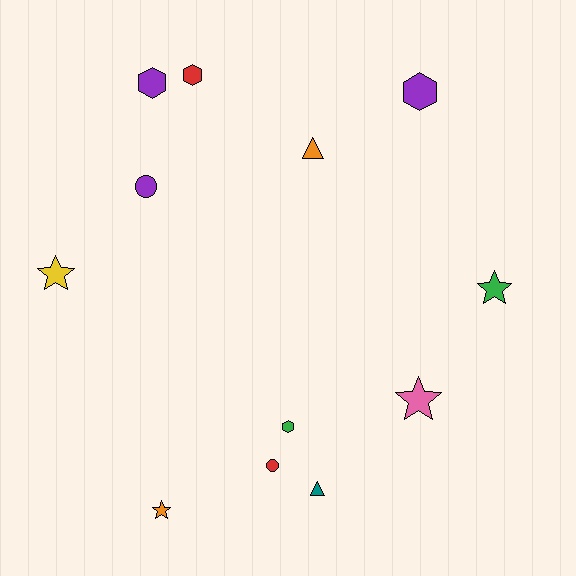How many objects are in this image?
There are 12 objects.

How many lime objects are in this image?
There are no lime objects.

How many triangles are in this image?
There are 2 triangles.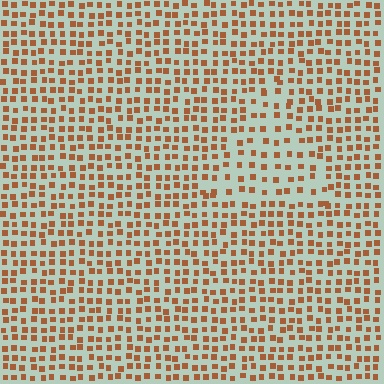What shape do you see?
I see a triangle.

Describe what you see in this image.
The image contains small brown elements arranged at two different densities. A triangle-shaped region is visible where the elements are less densely packed than the surrounding area.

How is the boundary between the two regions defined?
The boundary is defined by a change in element density (approximately 1.7x ratio). All elements are the same color, size, and shape.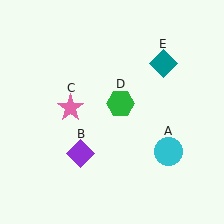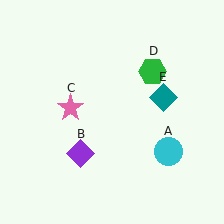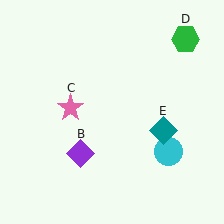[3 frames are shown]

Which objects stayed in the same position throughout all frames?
Cyan circle (object A) and purple diamond (object B) and pink star (object C) remained stationary.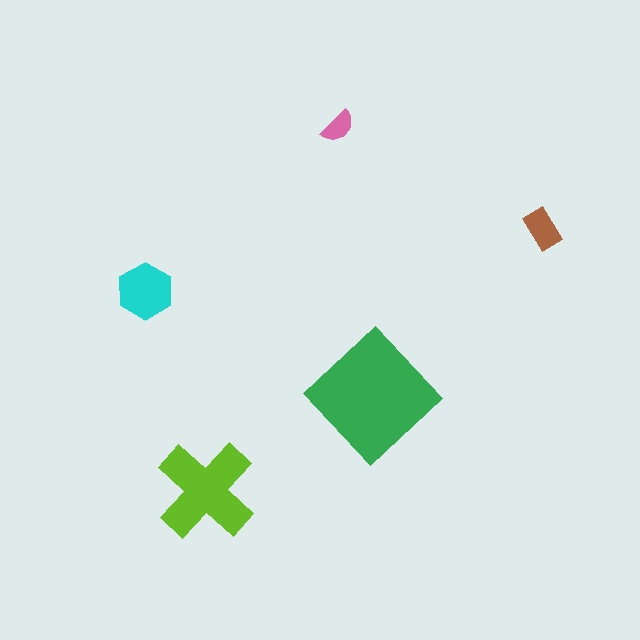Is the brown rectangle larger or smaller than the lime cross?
Smaller.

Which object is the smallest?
The pink semicircle.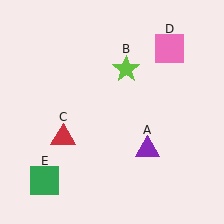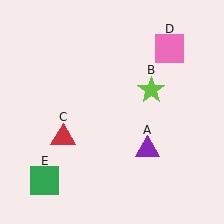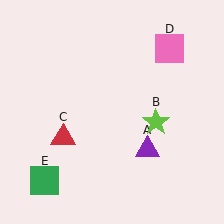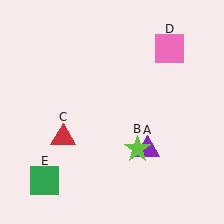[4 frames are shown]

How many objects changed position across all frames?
1 object changed position: lime star (object B).